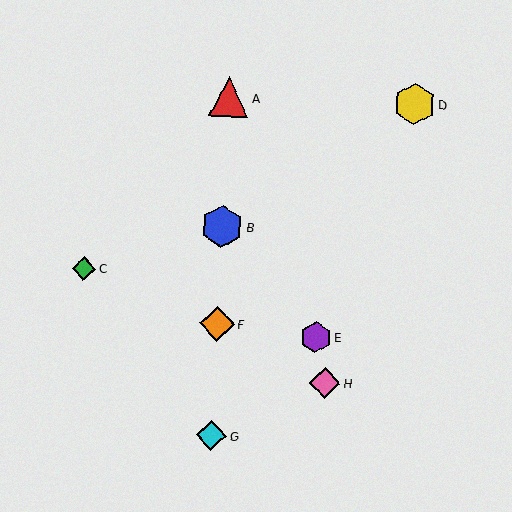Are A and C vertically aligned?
No, A is at x≈229 and C is at x≈84.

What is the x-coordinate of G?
Object G is at x≈211.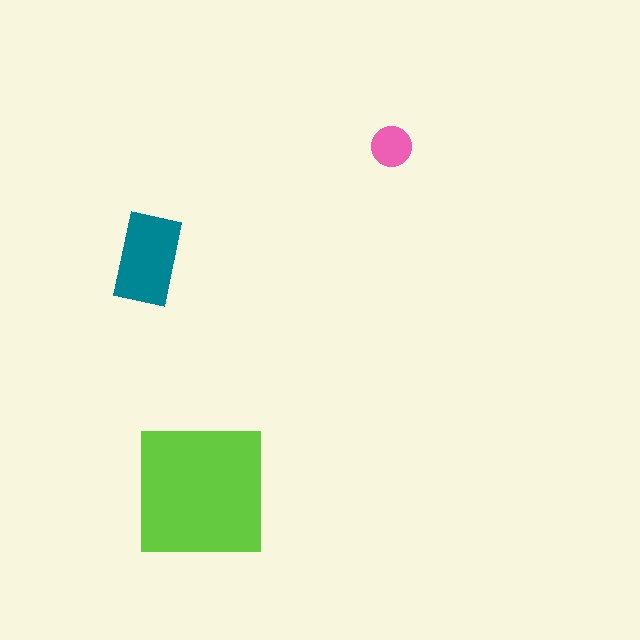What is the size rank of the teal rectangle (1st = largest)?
2nd.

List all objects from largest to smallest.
The lime square, the teal rectangle, the pink circle.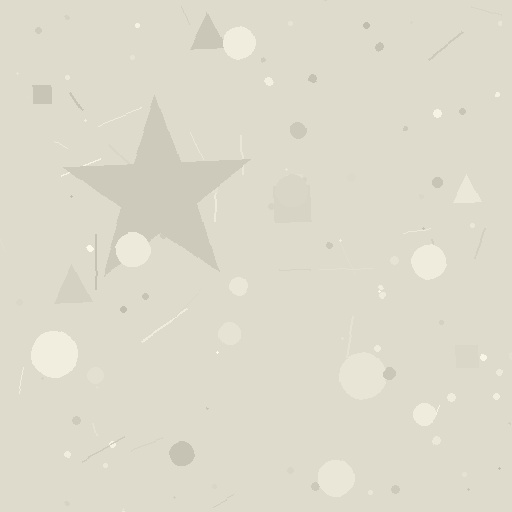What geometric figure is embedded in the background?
A star is embedded in the background.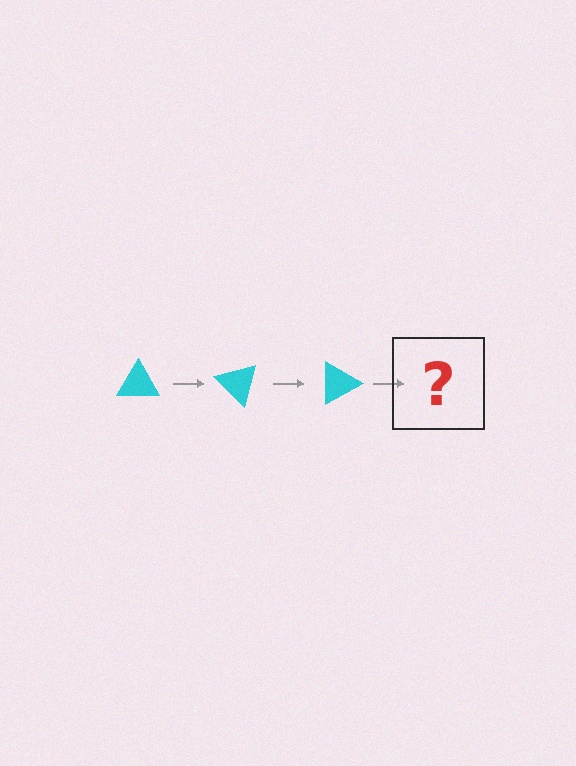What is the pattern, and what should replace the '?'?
The pattern is that the triangle rotates 45 degrees each step. The '?' should be a cyan triangle rotated 135 degrees.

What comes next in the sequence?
The next element should be a cyan triangle rotated 135 degrees.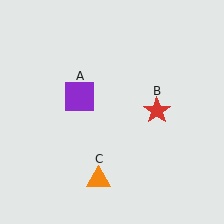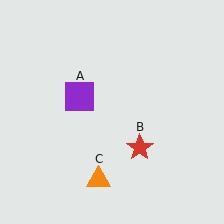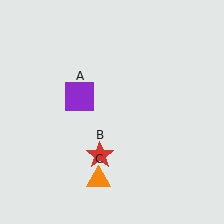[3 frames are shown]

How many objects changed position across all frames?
1 object changed position: red star (object B).